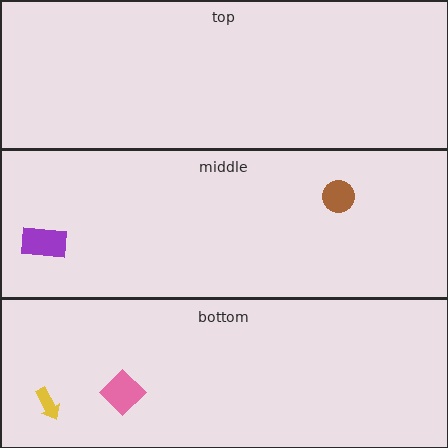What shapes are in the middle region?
The brown circle, the purple rectangle.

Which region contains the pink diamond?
The bottom region.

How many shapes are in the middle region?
2.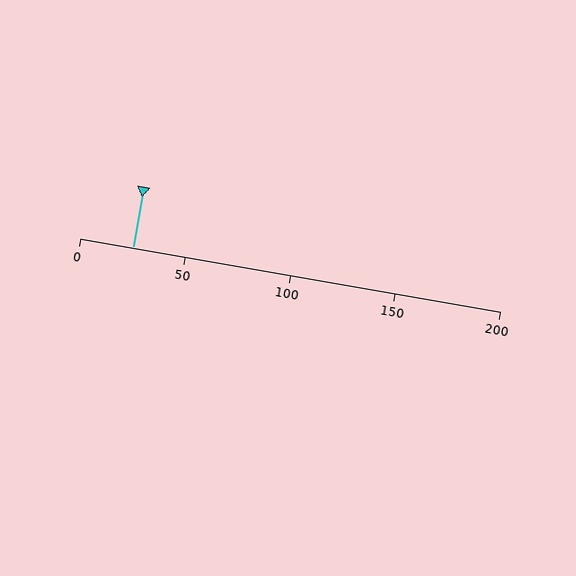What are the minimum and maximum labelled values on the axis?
The axis runs from 0 to 200.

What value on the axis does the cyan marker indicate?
The marker indicates approximately 25.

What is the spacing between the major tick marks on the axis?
The major ticks are spaced 50 apart.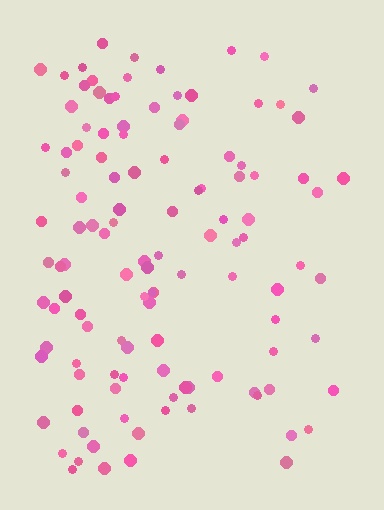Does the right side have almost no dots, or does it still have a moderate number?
Still a moderate number, just noticeably fewer than the left.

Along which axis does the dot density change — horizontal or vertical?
Horizontal.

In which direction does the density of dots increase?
From right to left, with the left side densest.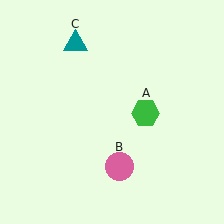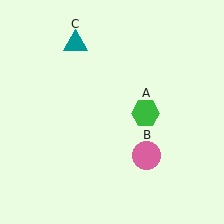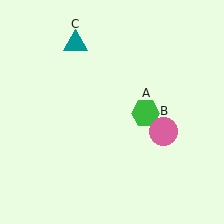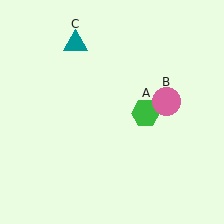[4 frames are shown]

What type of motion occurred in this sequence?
The pink circle (object B) rotated counterclockwise around the center of the scene.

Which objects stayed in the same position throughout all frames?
Green hexagon (object A) and teal triangle (object C) remained stationary.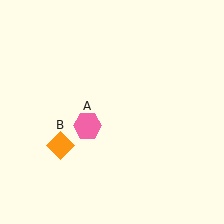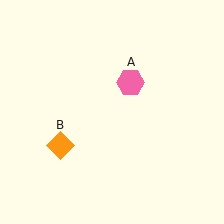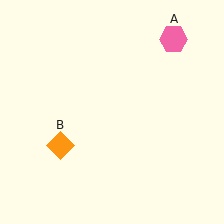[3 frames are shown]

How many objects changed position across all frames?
1 object changed position: pink hexagon (object A).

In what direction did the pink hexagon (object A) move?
The pink hexagon (object A) moved up and to the right.